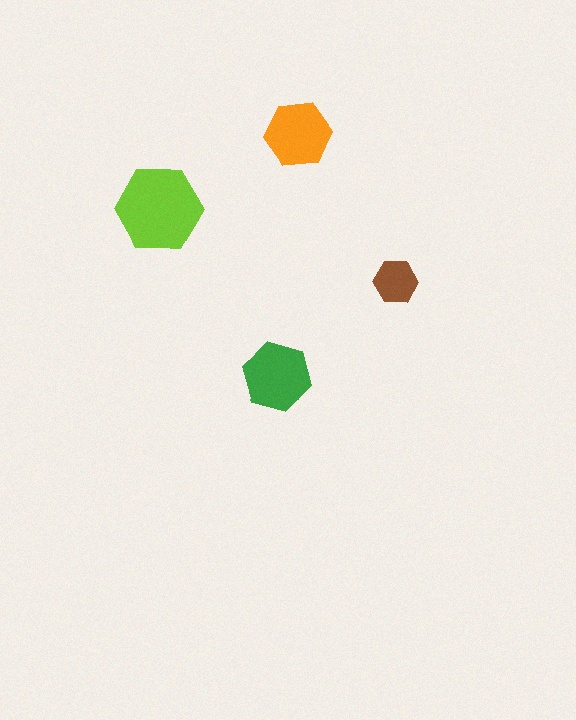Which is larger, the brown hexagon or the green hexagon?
The green one.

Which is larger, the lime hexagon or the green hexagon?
The lime one.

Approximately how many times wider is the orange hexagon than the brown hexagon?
About 1.5 times wider.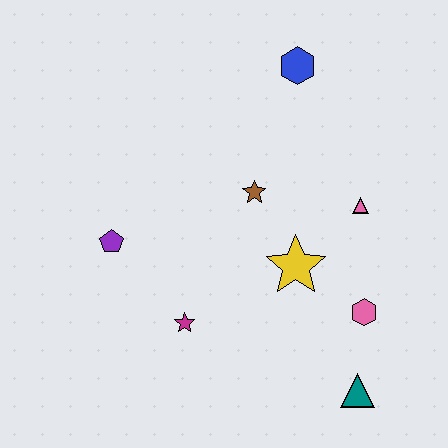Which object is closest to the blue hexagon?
The brown star is closest to the blue hexagon.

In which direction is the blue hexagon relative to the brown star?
The blue hexagon is above the brown star.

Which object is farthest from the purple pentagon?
The teal triangle is farthest from the purple pentagon.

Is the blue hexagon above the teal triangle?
Yes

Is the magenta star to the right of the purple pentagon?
Yes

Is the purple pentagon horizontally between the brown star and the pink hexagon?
No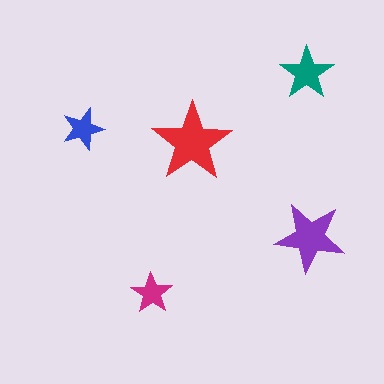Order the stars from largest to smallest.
the red one, the purple one, the teal one, the blue one, the magenta one.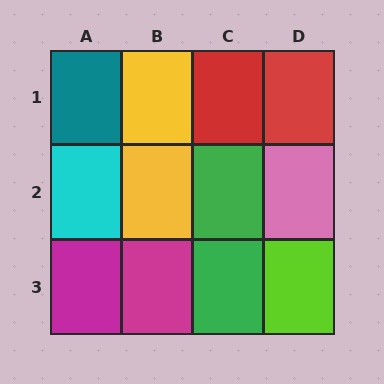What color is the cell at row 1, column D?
Red.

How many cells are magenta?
2 cells are magenta.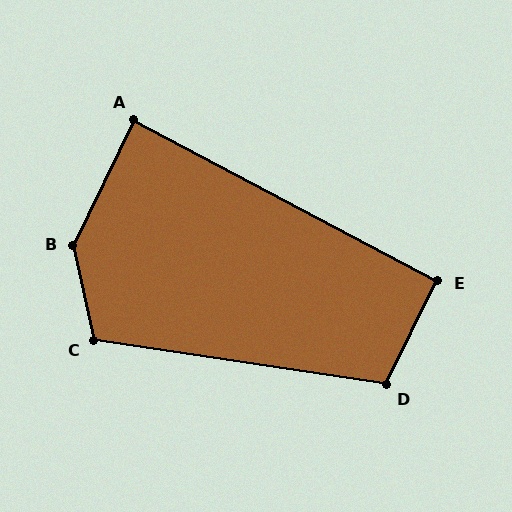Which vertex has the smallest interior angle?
A, at approximately 88 degrees.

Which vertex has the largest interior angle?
B, at approximately 142 degrees.